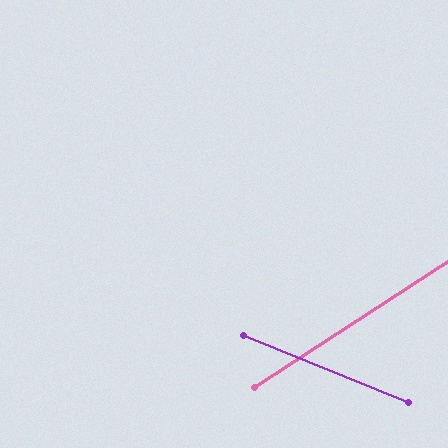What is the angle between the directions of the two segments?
Approximately 55 degrees.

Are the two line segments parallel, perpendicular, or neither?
Neither parallel nor perpendicular — they differ by about 55°.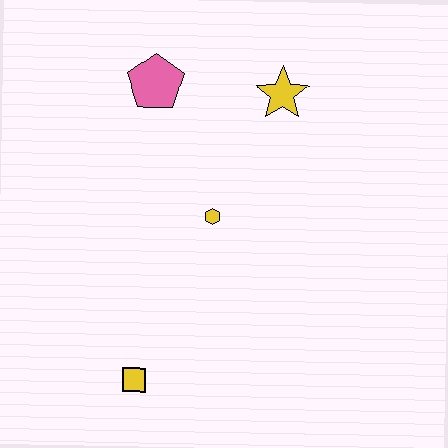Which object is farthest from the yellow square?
The yellow star is farthest from the yellow square.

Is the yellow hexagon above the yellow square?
Yes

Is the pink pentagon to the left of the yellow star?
Yes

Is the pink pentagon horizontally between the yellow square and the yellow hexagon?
Yes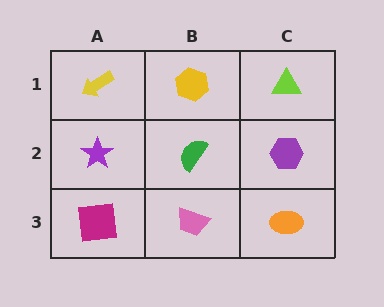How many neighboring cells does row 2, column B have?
4.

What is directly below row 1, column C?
A purple hexagon.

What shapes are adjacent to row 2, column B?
A yellow hexagon (row 1, column B), a pink trapezoid (row 3, column B), a purple star (row 2, column A), a purple hexagon (row 2, column C).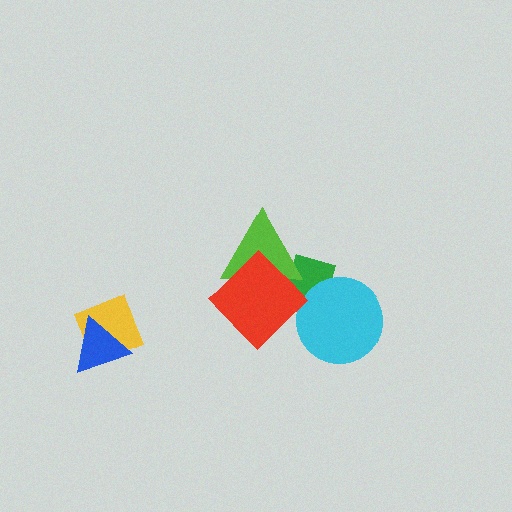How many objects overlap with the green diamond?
3 objects overlap with the green diamond.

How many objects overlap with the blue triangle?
1 object overlaps with the blue triangle.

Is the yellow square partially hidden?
Yes, it is partially covered by another shape.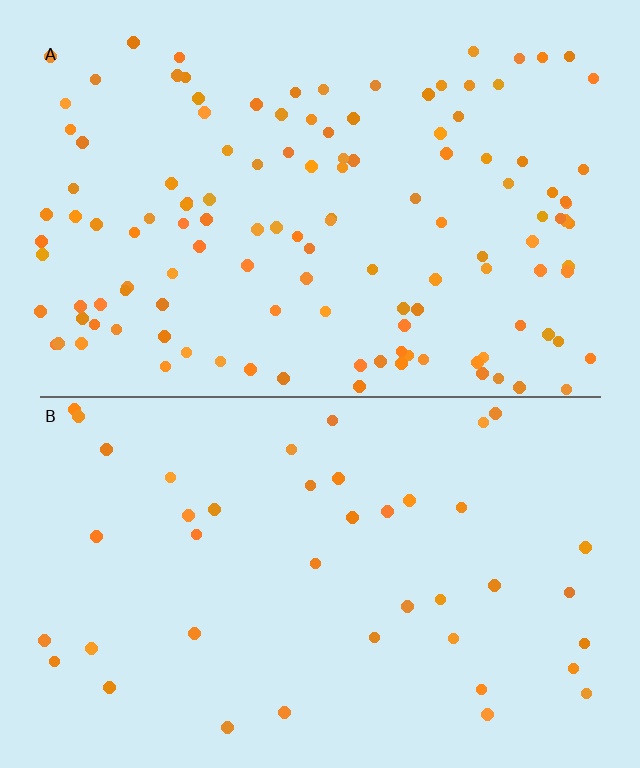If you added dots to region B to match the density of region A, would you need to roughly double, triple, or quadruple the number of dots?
Approximately triple.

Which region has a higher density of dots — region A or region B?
A (the top).